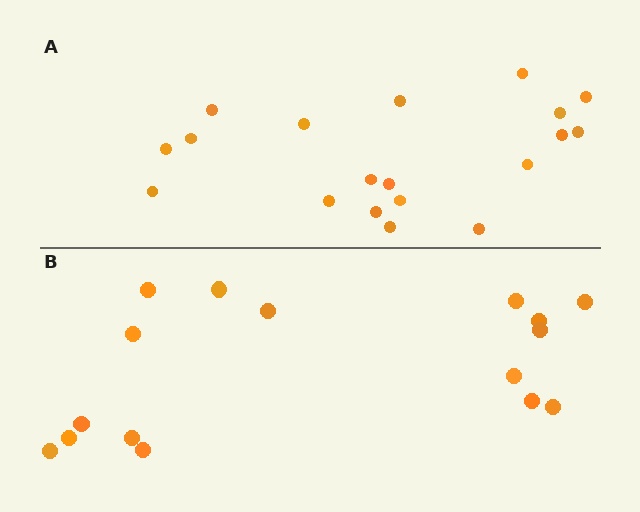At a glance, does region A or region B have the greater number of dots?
Region A (the top region) has more dots.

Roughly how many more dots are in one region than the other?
Region A has just a few more — roughly 2 or 3 more dots than region B.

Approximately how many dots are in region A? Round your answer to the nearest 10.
About 20 dots. (The exact count is 19, which rounds to 20.)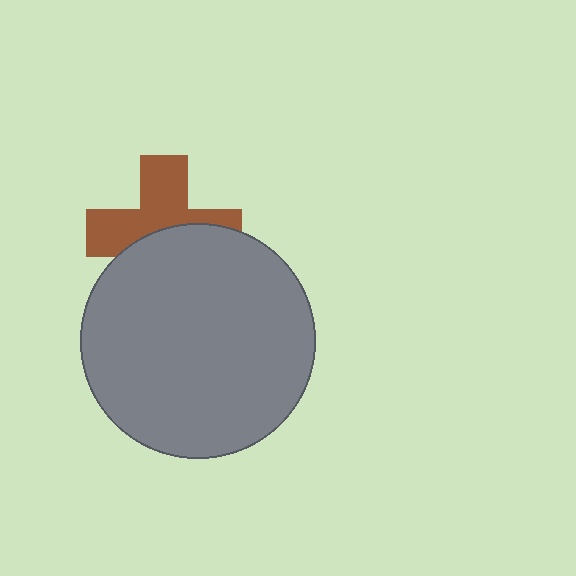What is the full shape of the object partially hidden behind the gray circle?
The partially hidden object is a brown cross.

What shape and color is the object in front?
The object in front is a gray circle.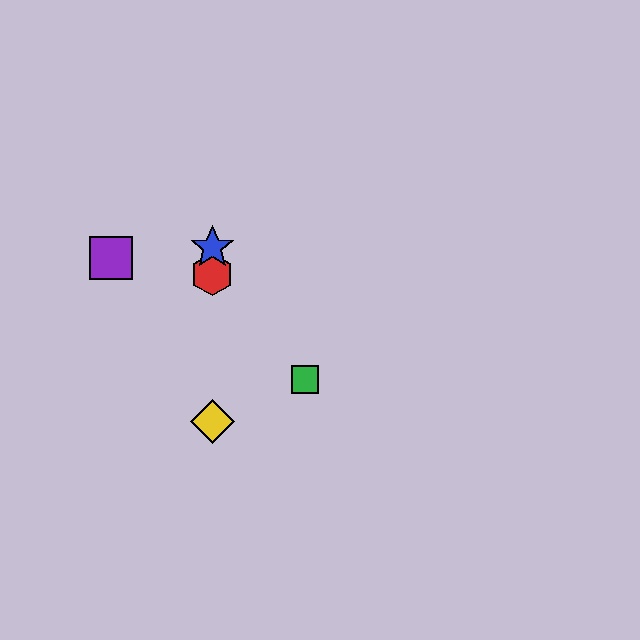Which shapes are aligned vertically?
The red hexagon, the blue star, the yellow diamond are aligned vertically.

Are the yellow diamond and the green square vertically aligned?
No, the yellow diamond is at x≈212 and the green square is at x≈305.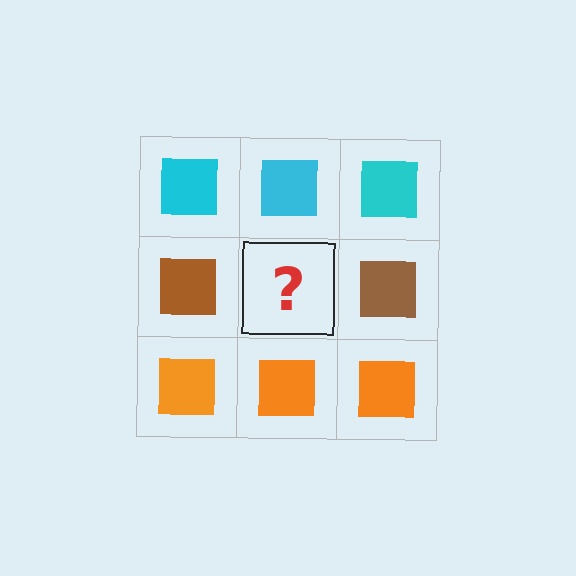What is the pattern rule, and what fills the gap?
The rule is that each row has a consistent color. The gap should be filled with a brown square.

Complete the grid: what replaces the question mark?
The question mark should be replaced with a brown square.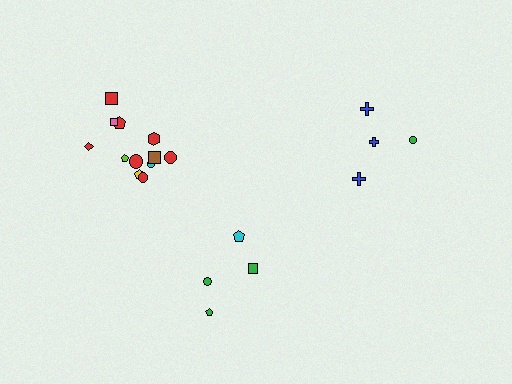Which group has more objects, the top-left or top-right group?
The top-left group.